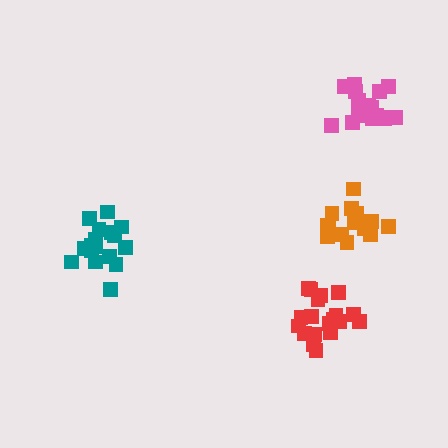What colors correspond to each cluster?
The clusters are colored: red, orange, teal, pink.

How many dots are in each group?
Group 1: 19 dots, Group 2: 16 dots, Group 3: 17 dots, Group 4: 17 dots (69 total).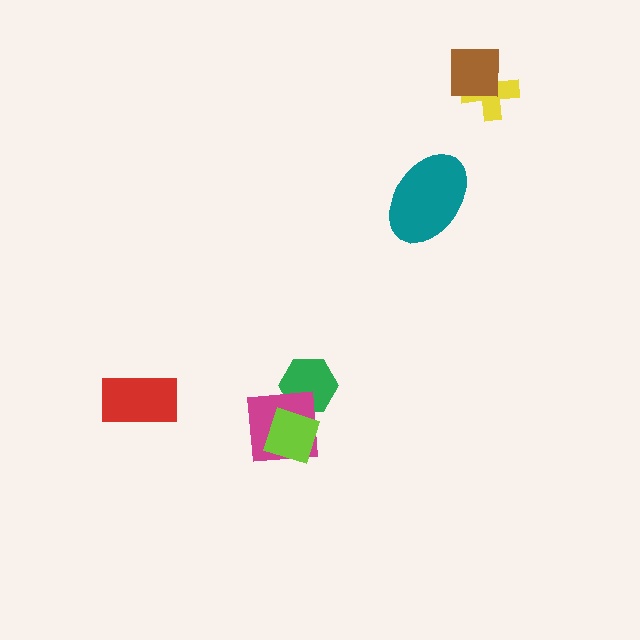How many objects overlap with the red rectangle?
0 objects overlap with the red rectangle.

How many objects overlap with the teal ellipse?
0 objects overlap with the teal ellipse.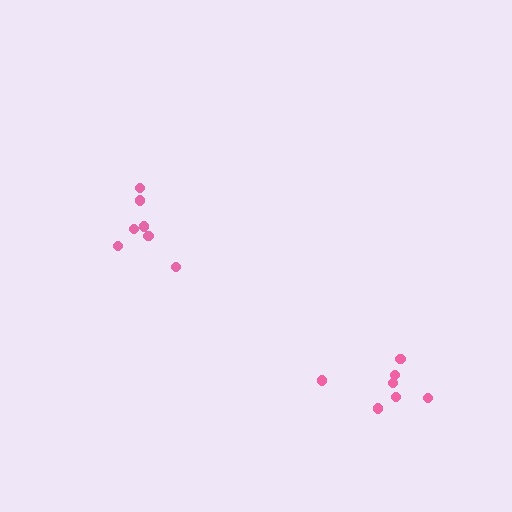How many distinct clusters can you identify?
There are 2 distinct clusters.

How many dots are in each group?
Group 1: 7 dots, Group 2: 7 dots (14 total).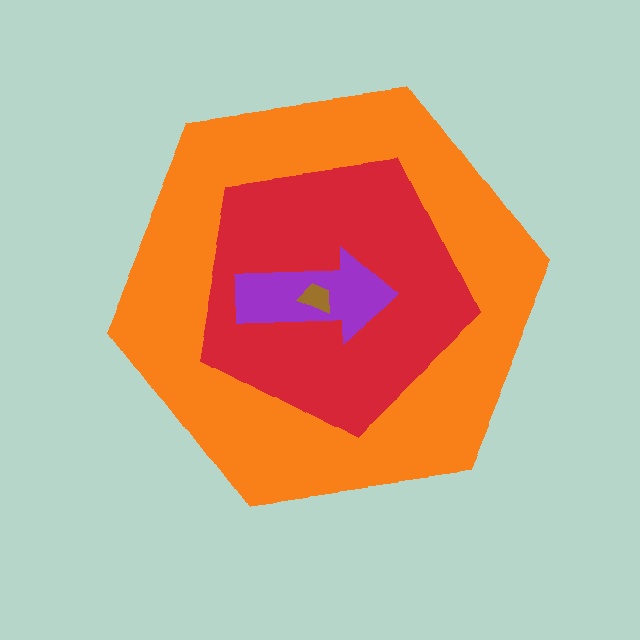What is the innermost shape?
The brown trapezoid.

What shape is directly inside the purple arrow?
The brown trapezoid.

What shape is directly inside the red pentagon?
The purple arrow.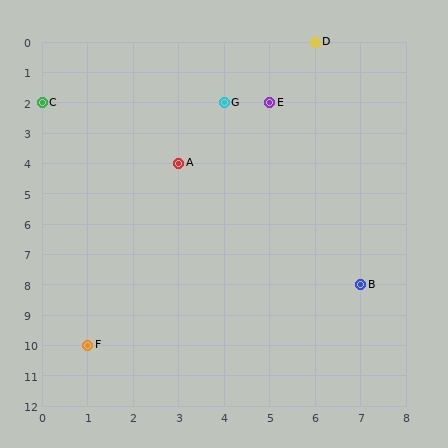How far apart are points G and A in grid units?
Points G and A are 1 column and 2 rows apart (about 2.2 grid units diagonally).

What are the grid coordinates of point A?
Point A is at grid coordinates (3, 4).